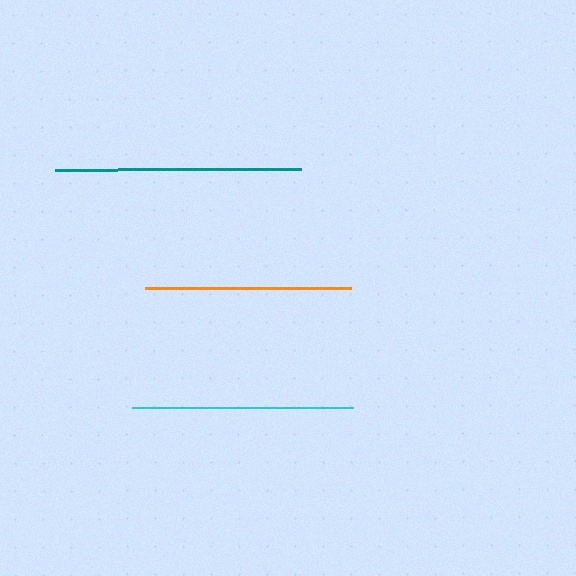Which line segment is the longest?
The teal line is the longest at approximately 247 pixels.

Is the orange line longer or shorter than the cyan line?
The cyan line is longer than the orange line.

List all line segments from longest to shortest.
From longest to shortest: teal, cyan, orange.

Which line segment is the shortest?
The orange line is the shortest at approximately 206 pixels.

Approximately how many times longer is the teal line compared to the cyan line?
The teal line is approximately 1.1 times the length of the cyan line.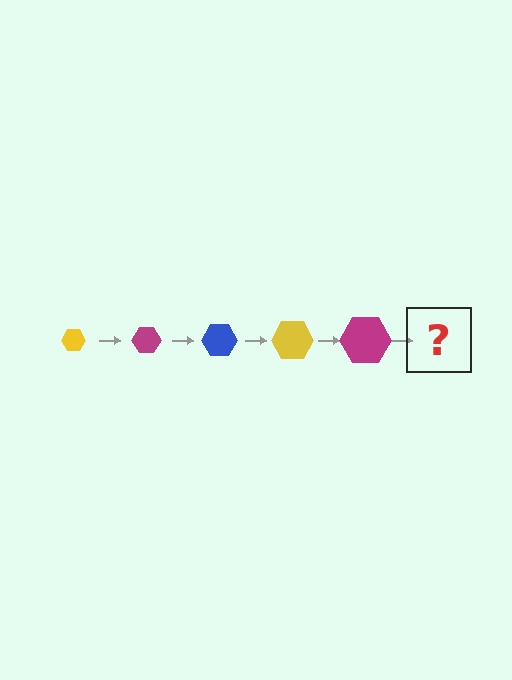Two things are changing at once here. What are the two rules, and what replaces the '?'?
The two rules are that the hexagon grows larger each step and the color cycles through yellow, magenta, and blue. The '?' should be a blue hexagon, larger than the previous one.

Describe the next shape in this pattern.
It should be a blue hexagon, larger than the previous one.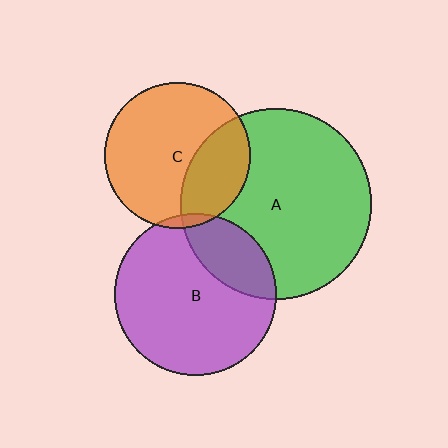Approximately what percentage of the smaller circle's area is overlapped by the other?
Approximately 25%.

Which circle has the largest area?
Circle A (green).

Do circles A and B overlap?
Yes.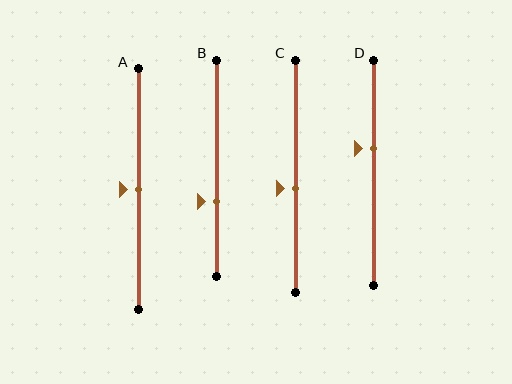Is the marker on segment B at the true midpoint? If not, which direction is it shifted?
No, the marker on segment B is shifted downward by about 15% of the segment length.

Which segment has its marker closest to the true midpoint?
Segment A has its marker closest to the true midpoint.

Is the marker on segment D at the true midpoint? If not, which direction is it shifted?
No, the marker on segment D is shifted upward by about 11% of the segment length.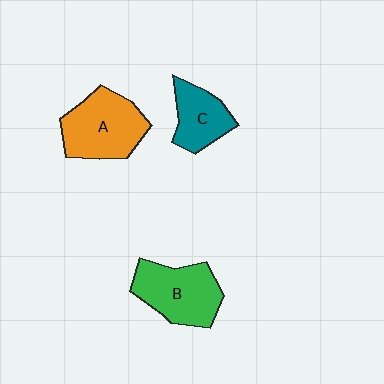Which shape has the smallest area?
Shape C (teal).